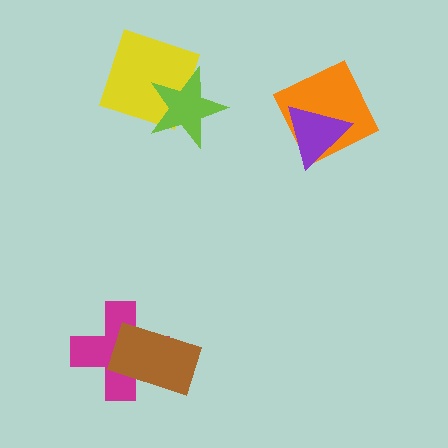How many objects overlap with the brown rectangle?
1 object overlaps with the brown rectangle.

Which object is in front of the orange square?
The purple triangle is in front of the orange square.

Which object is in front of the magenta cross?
The brown rectangle is in front of the magenta cross.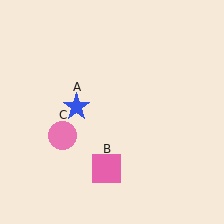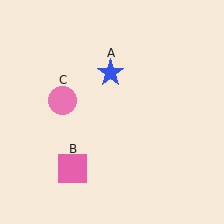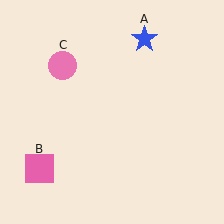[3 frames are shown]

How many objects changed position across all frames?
3 objects changed position: blue star (object A), pink square (object B), pink circle (object C).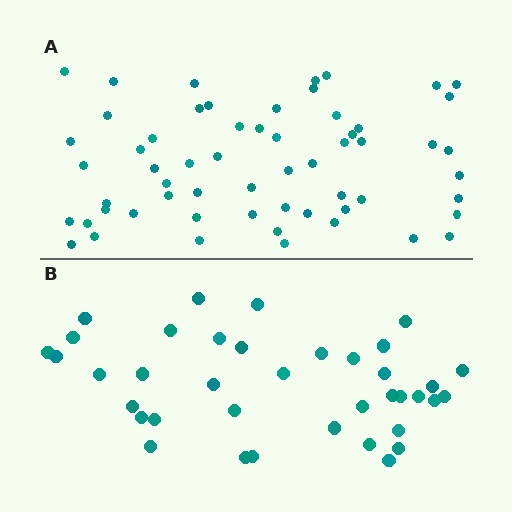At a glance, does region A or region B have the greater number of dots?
Region A (the top region) has more dots.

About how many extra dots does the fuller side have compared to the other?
Region A has approximately 20 more dots than region B.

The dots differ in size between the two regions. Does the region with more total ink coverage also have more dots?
No. Region B has more total ink coverage because its dots are larger, but region A actually contains more individual dots. Total area can be misleading — the number of items is what matters here.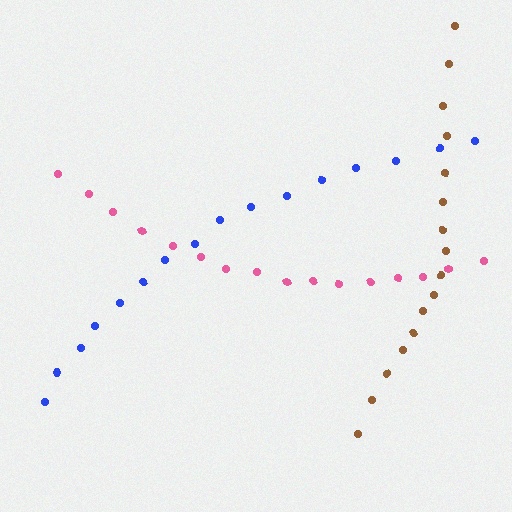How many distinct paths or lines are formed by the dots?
There are 3 distinct paths.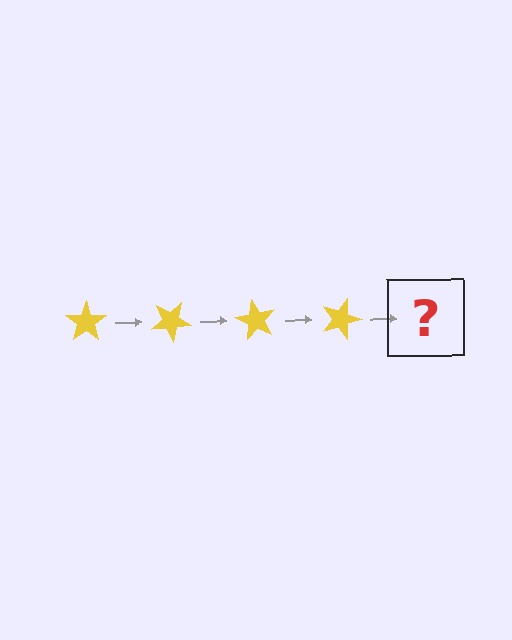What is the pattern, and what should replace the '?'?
The pattern is that the star rotates 30 degrees each step. The '?' should be a yellow star rotated 120 degrees.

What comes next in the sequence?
The next element should be a yellow star rotated 120 degrees.